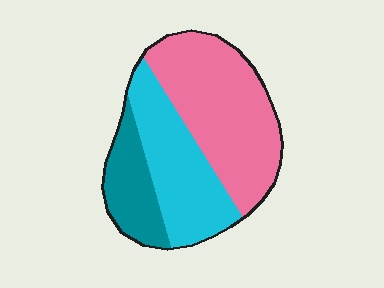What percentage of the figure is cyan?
Cyan takes up about one third (1/3) of the figure.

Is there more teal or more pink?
Pink.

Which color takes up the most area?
Pink, at roughly 50%.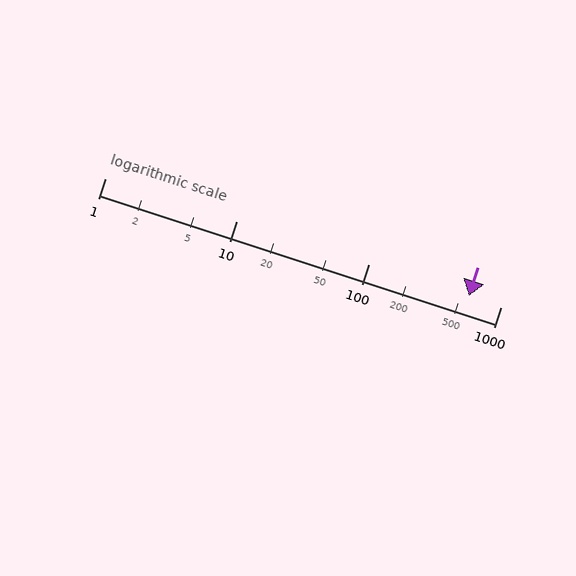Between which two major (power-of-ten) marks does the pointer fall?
The pointer is between 100 and 1000.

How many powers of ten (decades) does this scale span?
The scale spans 3 decades, from 1 to 1000.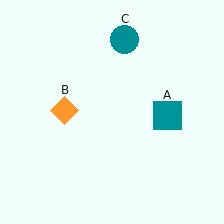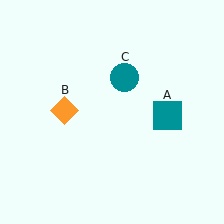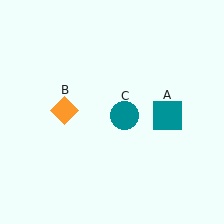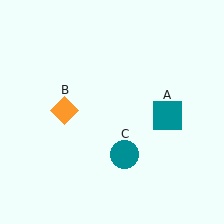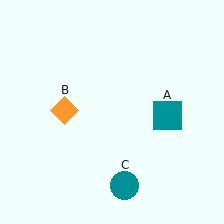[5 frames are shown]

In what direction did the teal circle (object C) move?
The teal circle (object C) moved down.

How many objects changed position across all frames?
1 object changed position: teal circle (object C).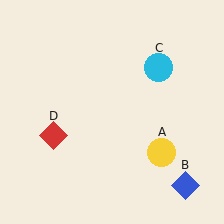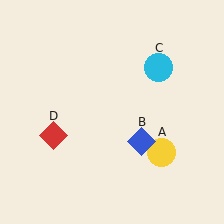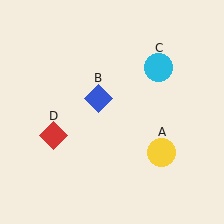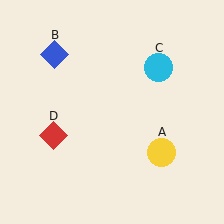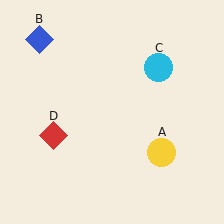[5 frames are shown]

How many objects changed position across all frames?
1 object changed position: blue diamond (object B).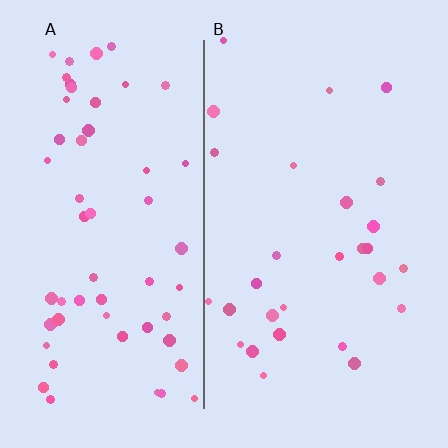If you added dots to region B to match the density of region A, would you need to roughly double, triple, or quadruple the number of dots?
Approximately double.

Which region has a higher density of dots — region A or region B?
A (the left).